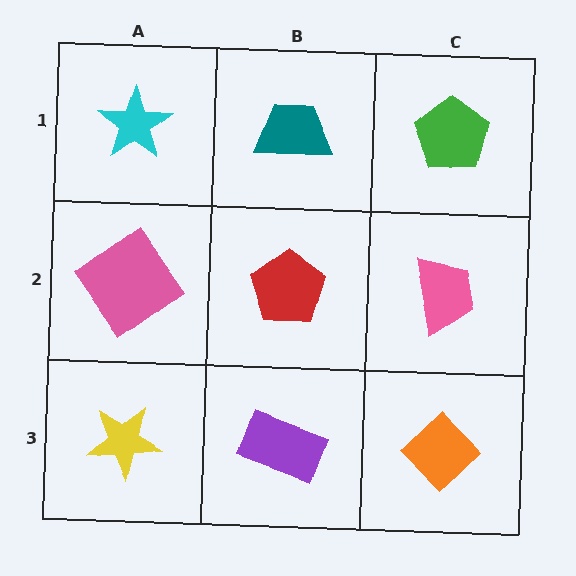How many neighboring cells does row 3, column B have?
3.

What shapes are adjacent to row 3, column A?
A pink diamond (row 2, column A), a purple rectangle (row 3, column B).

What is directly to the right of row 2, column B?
A pink trapezoid.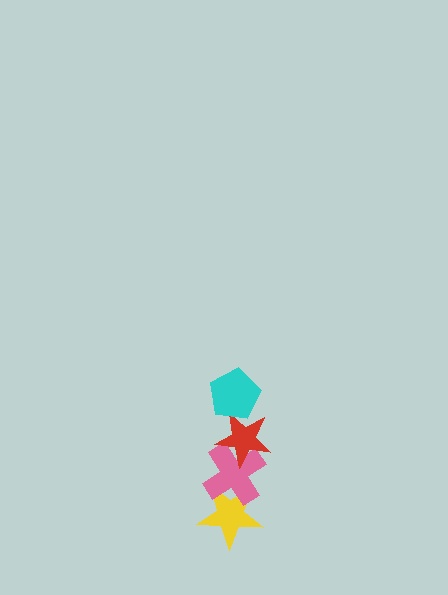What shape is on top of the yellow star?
The pink cross is on top of the yellow star.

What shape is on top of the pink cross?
The red star is on top of the pink cross.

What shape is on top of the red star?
The cyan pentagon is on top of the red star.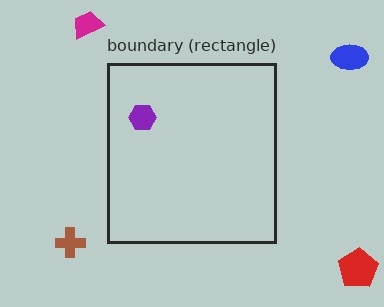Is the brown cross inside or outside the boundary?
Outside.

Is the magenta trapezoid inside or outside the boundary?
Outside.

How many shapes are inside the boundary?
1 inside, 4 outside.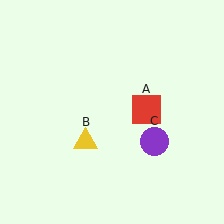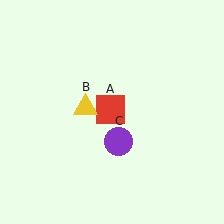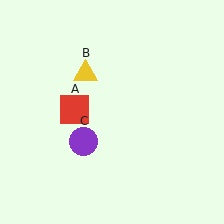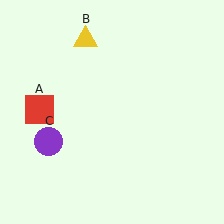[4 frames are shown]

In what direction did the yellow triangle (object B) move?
The yellow triangle (object B) moved up.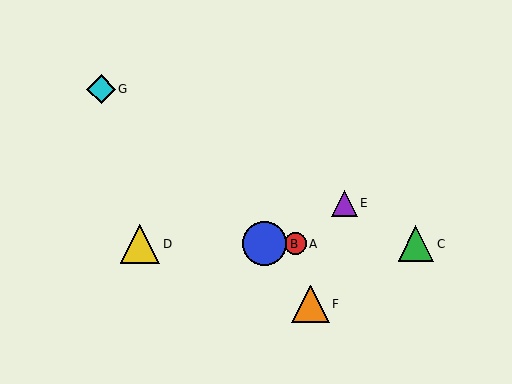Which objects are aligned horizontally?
Objects A, B, C, D are aligned horizontally.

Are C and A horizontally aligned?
Yes, both are at y≈244.